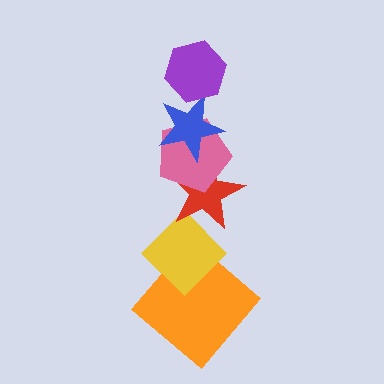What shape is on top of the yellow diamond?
The red star is on top of the yellow diamond.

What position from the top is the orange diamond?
The orange diamond is 6th from the top.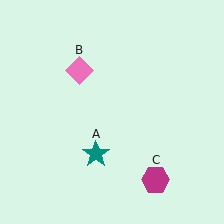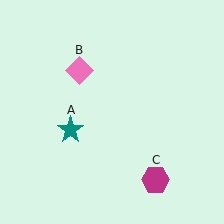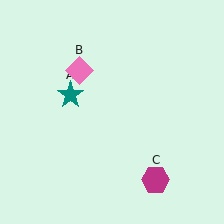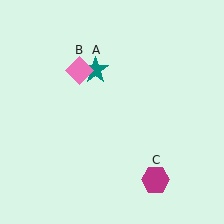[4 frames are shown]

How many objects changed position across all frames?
1 object changed position: teal star (object A).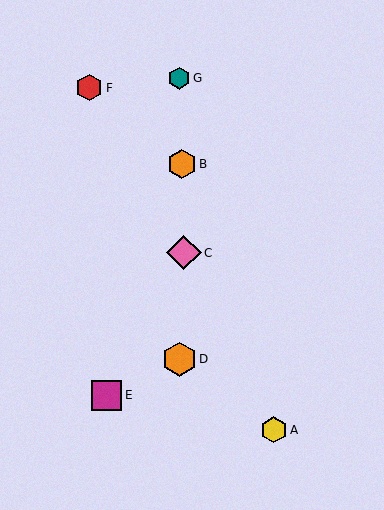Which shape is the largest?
The pink diamond (labeled C) is the largest.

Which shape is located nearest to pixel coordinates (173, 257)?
The pink diamond (labeled C) at (184, 253) is nearest to that location.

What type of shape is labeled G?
Shape G is a teal hexagon.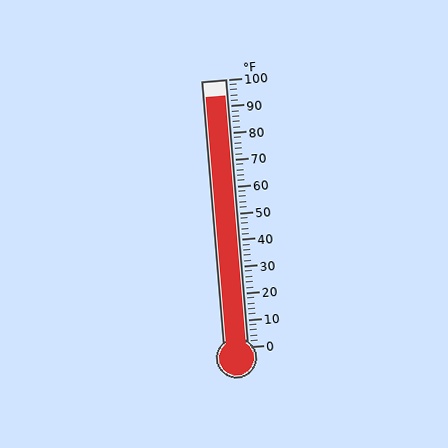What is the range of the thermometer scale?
The thermometer scale ranges from 0°F to 100°F.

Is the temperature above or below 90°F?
The temperature is above 90°F.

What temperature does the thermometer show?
The thermometer shows approximately 94°F.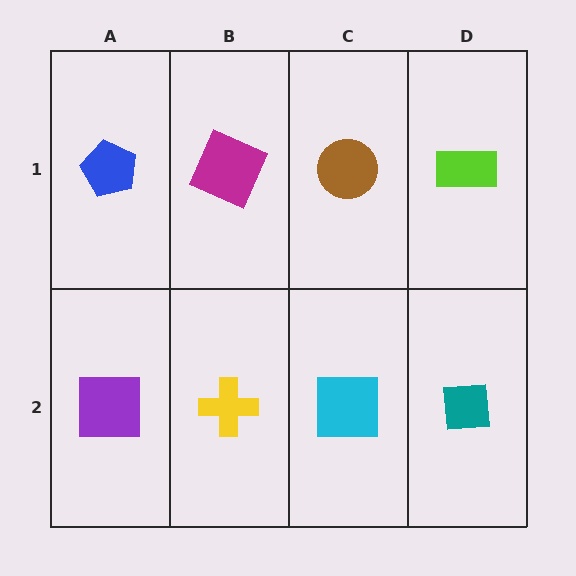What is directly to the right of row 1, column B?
A brown circle.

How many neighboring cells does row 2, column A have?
2.